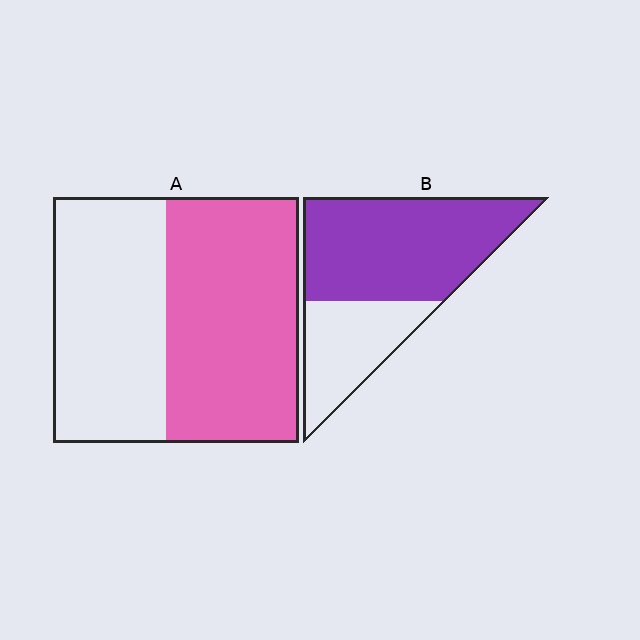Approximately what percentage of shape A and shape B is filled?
A is approximately 55% and B is approximately 65%.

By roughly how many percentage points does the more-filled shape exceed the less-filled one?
By roughly 15 percentage points (B over A).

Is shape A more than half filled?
Yes.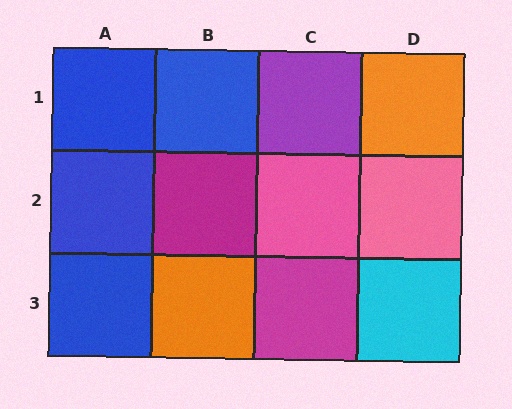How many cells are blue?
4 cells are blue.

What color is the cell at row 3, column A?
Blue.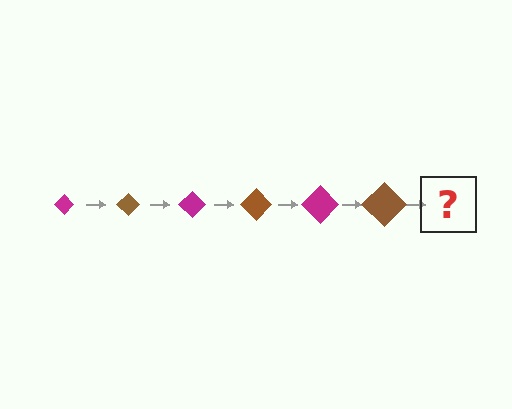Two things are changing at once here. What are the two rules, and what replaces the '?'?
The two rules are that the diamond grows larger each step and the color cycles through magenta and brown. The '?' should be a magenta diamond, larger than the previous one.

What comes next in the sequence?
The next element should be a magenta diamond, larger than the previous one.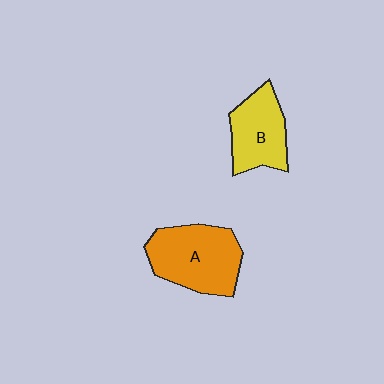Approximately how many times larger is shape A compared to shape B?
Approximately 1.3 times.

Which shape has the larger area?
Shape A (orange).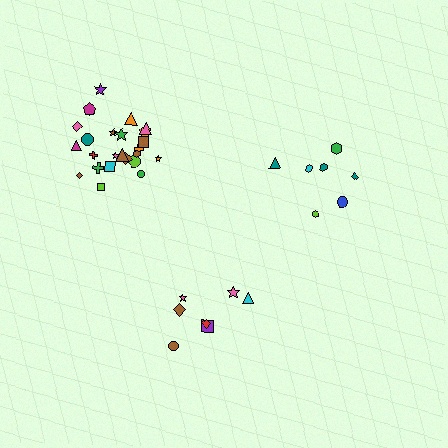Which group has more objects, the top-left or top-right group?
The top-left group.